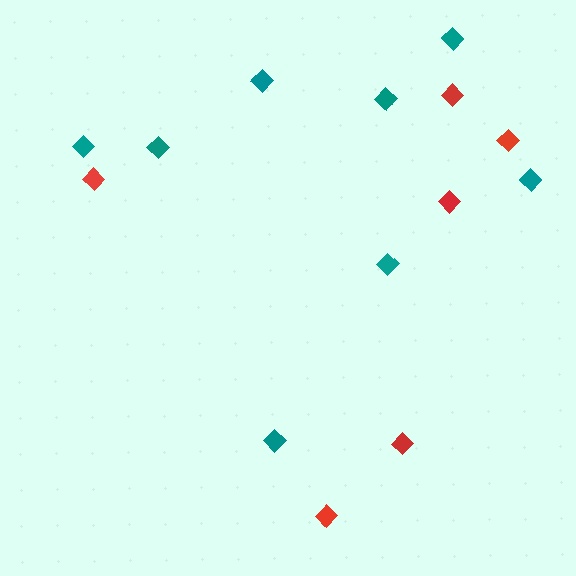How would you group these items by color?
There are 2 groups: one group of teal diamonds (8) and one group of red diamonds (6).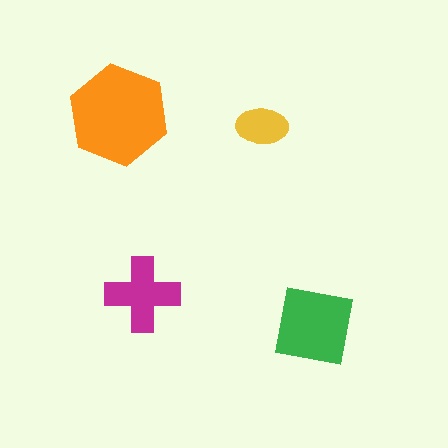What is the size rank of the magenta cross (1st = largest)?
3rd.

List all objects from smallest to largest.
The yellow ellipse, the magenta cross, the green square, the orange hexagon.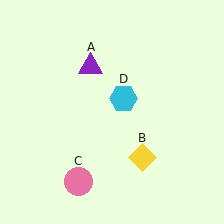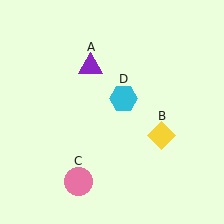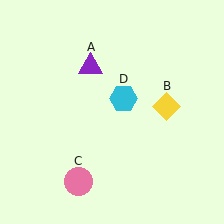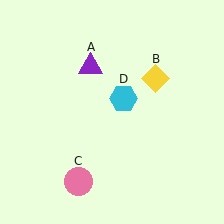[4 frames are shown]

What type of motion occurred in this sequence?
The yellow diamond (object B) rotated counterclockwise around the center of the scene.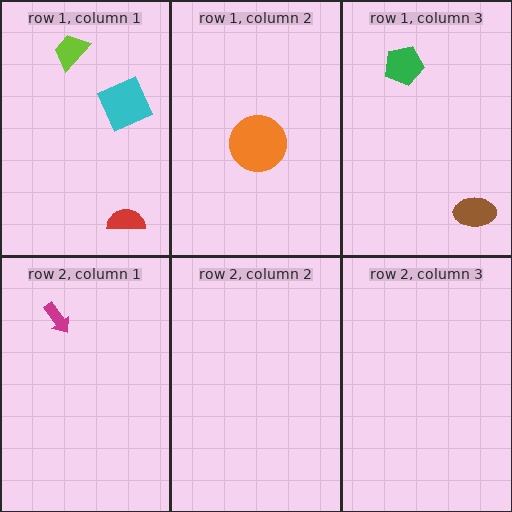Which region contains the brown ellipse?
The row 1, column 3 region.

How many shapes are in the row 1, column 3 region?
2.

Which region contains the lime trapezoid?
The row 1, column 1 region.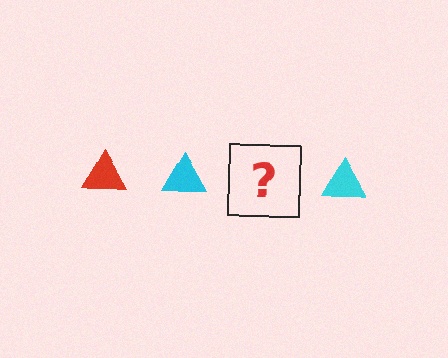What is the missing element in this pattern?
The missing element is a red triangle.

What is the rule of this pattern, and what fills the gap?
The rule is that the pattern cycles through red, cyan triangles. The gap should be filled with a red triangle.